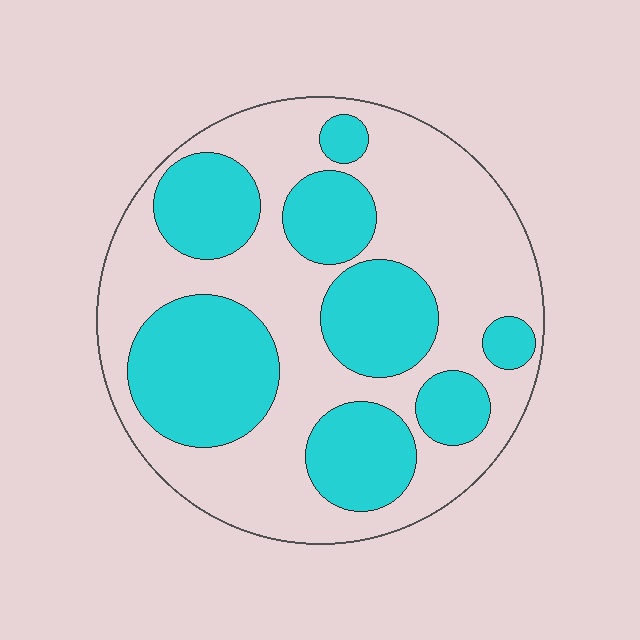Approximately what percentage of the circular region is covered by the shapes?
Approximately 40%.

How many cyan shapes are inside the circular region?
8.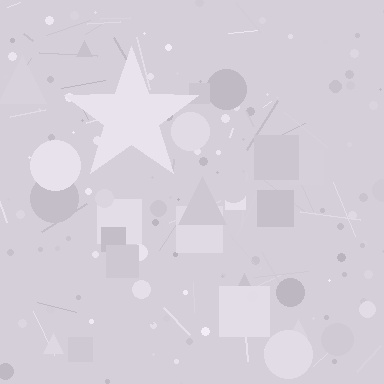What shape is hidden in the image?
A star is hidden in the image.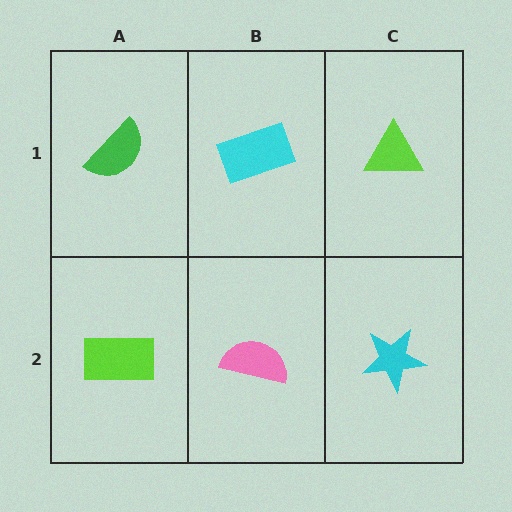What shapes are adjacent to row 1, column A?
A lime rectangle (row 2, column A), a cyan rectangle (row 1, column B).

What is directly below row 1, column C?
A cyan star.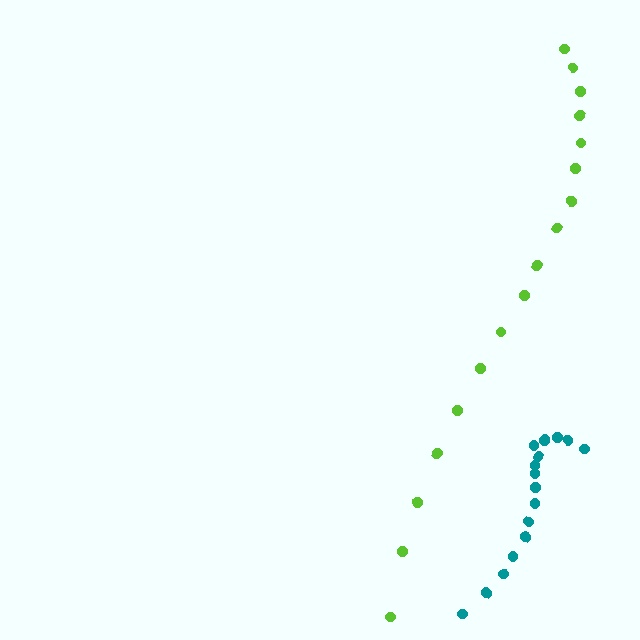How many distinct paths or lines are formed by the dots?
There are 2 distinct paths.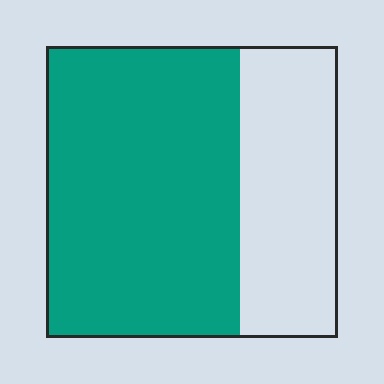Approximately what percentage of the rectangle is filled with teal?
Approximately 65%.